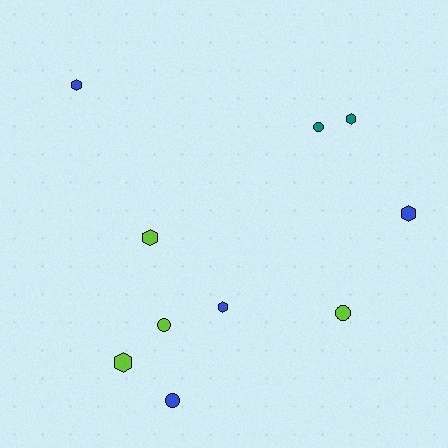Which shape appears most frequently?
Hexagon, with 6 objects.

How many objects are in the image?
There are 10 objects.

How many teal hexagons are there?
There is 1 teal hexagon.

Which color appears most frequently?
Lime, with 4 objects.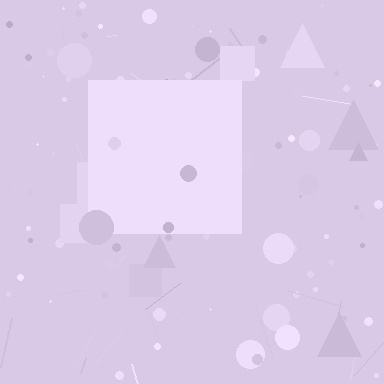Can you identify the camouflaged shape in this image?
The camouflaged shape is a square.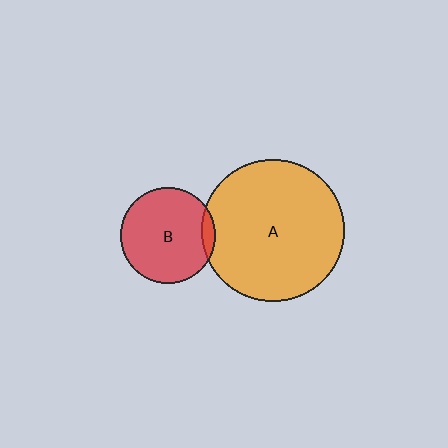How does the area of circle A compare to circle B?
Approximately 2.2 times.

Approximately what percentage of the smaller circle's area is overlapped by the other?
Approximately 5%.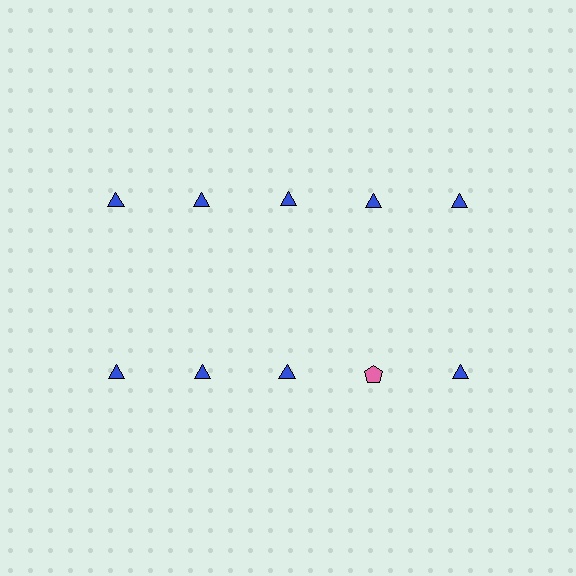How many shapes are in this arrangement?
There are 10 shapes arranged in a grid pattern.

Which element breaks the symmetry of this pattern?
The pink pentagon in the second row, second from right column breaks the symmetry. All other shapes are blue triangles.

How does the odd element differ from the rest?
It differs in both color (pink instead of blue) and shape (pentagon instead of triangle).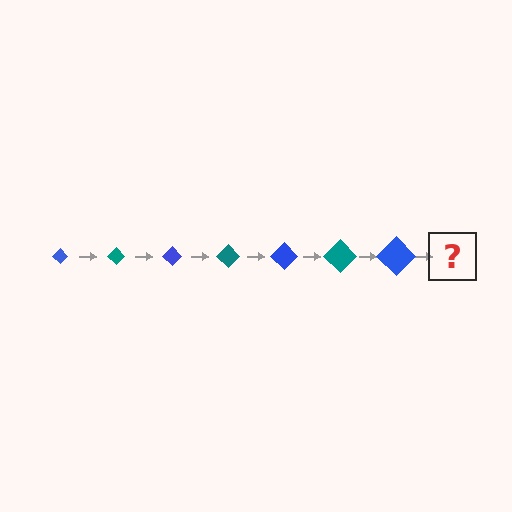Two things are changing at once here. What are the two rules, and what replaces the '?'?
The two rules are that the diamond grows larger each step and the color cycles through blue and teal. The '?' should be a teal diamond, larger than the previous one.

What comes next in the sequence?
The next element should be a teal diamond, larger than the previous one.